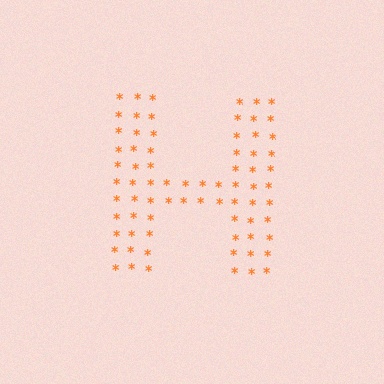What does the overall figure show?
The overall figure shows the letter H.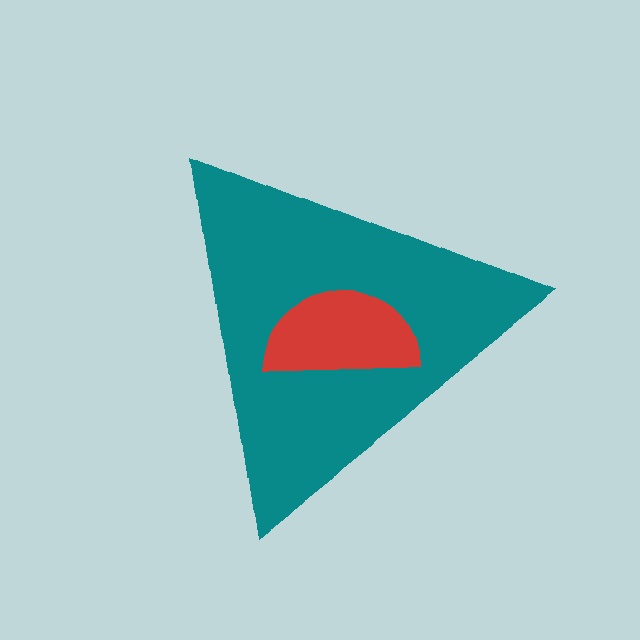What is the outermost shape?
The teal triangle.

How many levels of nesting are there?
2.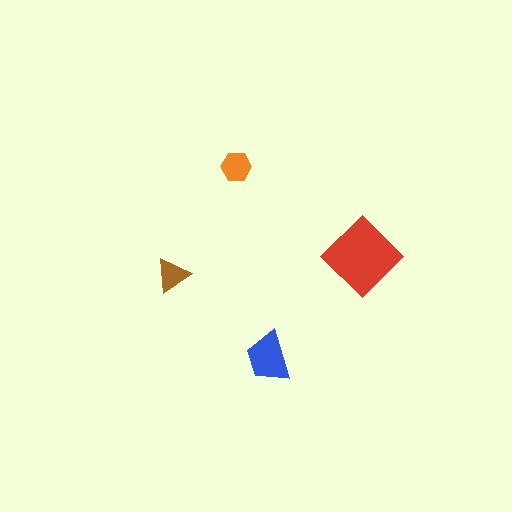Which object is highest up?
The orange hexagon is topmost.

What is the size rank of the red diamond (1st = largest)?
1st.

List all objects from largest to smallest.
The red diamond, the blue trapezoid, the orange hexagon, the brown triangle.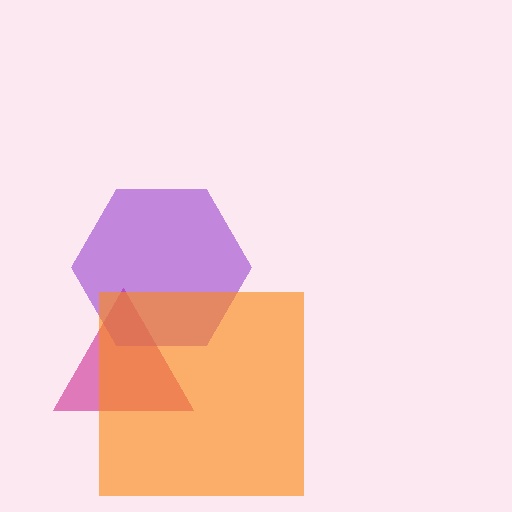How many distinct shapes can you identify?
There are 3 distinct shapes: a magenta triangle, a purple hexagon, an orange square.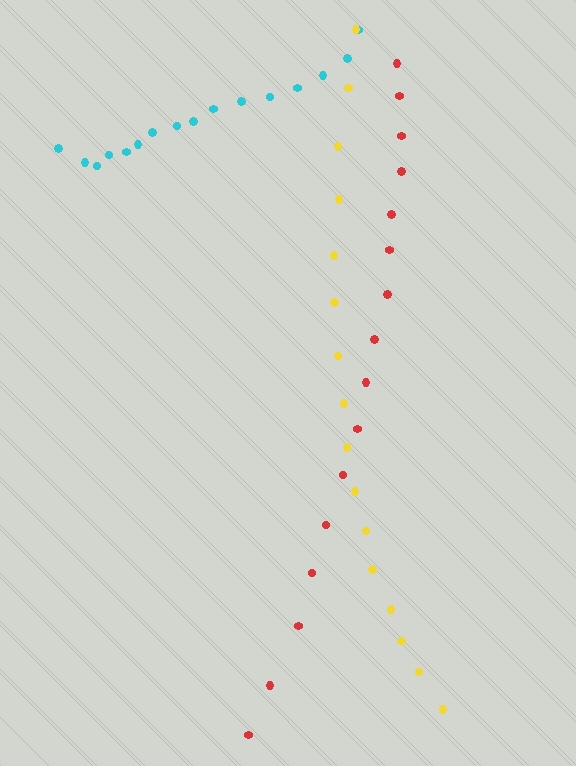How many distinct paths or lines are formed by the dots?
There are 3 distinct paths.